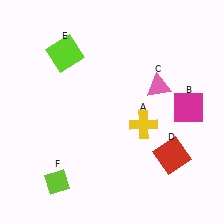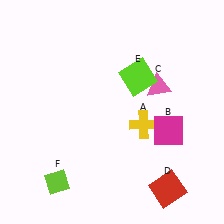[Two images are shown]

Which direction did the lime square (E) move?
The lime square (E) moved right.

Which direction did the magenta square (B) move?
The magenta square (B) moved down.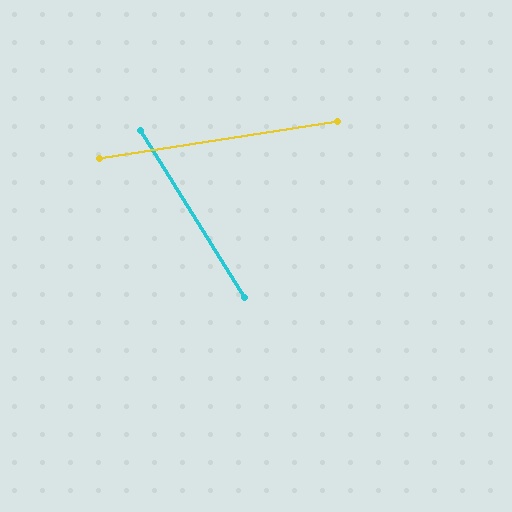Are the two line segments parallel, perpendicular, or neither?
Neither parallel nor perpendicular — they differ by about 67°.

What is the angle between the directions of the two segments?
Approximately 67 degrees.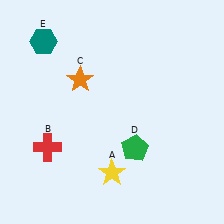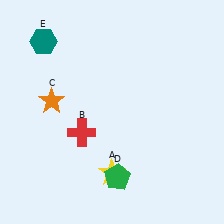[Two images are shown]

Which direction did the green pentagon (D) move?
The green pentagon (D) moved down.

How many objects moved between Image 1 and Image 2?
3 objects moved between the two images.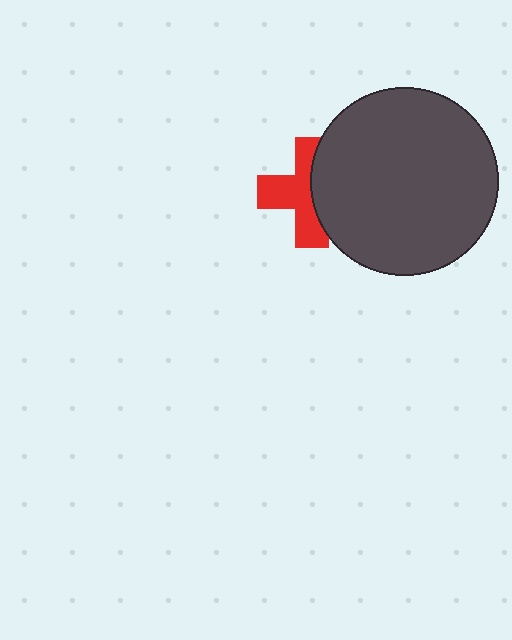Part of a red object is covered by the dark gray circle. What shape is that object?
It is a cross.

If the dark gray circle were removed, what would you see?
You would see the complete red cross.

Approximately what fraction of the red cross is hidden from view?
Roughly 44% of the red cross is hidden behind the dark gray circle.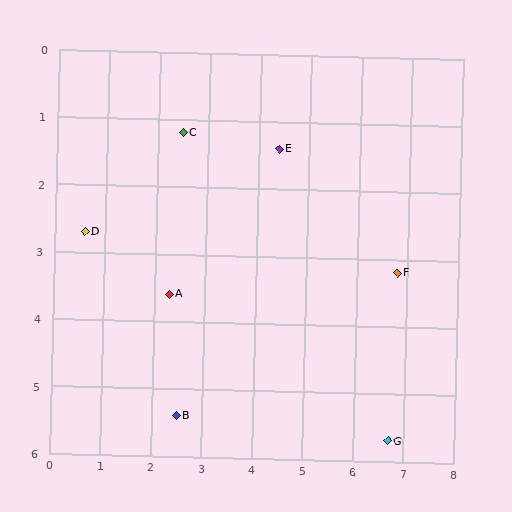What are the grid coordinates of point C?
Point C is at approximately (2.5, 1.2).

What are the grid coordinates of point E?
Point E is at approximately (4.4, 1.4).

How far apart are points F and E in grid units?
Points F and E are about 3.0 grid units apart.